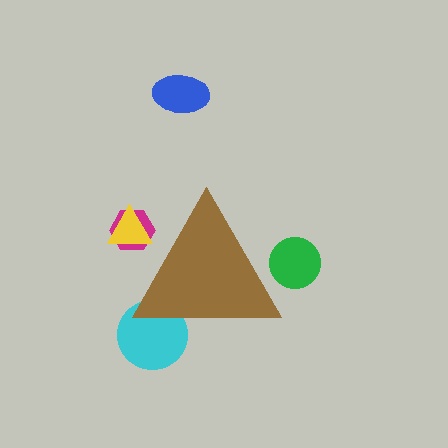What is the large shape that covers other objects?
A brown triangle.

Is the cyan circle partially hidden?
Yes, the cyan circle is partially hidden behind the brown triangle.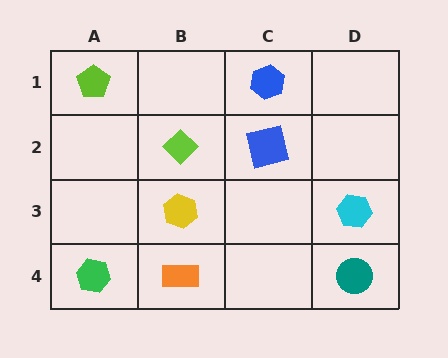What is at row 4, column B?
An orange rectangle.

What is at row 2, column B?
A lime diamond.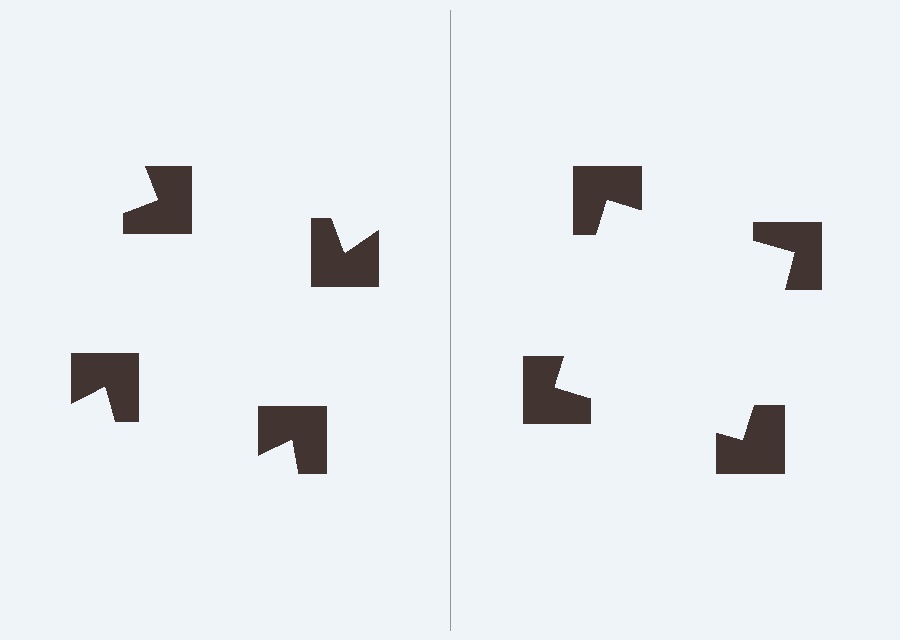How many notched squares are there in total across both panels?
8 — 4 on each side.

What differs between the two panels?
The notched squares are positioned identically on both sides; only the wedge orientations differ. On the right they align to a square; on the left they are misaligned.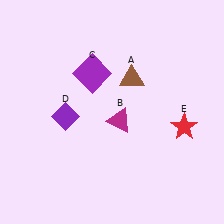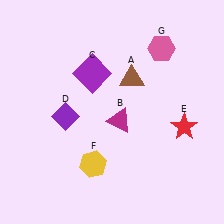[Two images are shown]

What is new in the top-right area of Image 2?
A pink hexagon (G) was added in the top-right area of Image 2.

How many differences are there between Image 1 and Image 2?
There are 2 differences between the two images.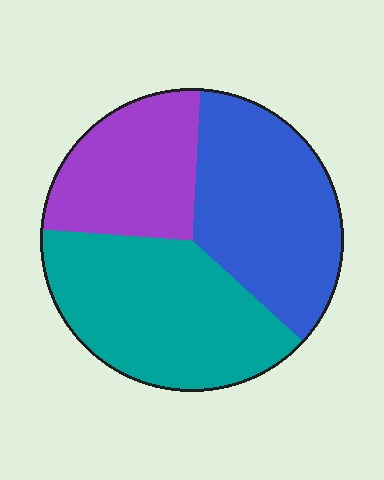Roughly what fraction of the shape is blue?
Blue covers roughly 35% of the shape.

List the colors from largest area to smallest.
From largest to smallest: teal, blue, purple.